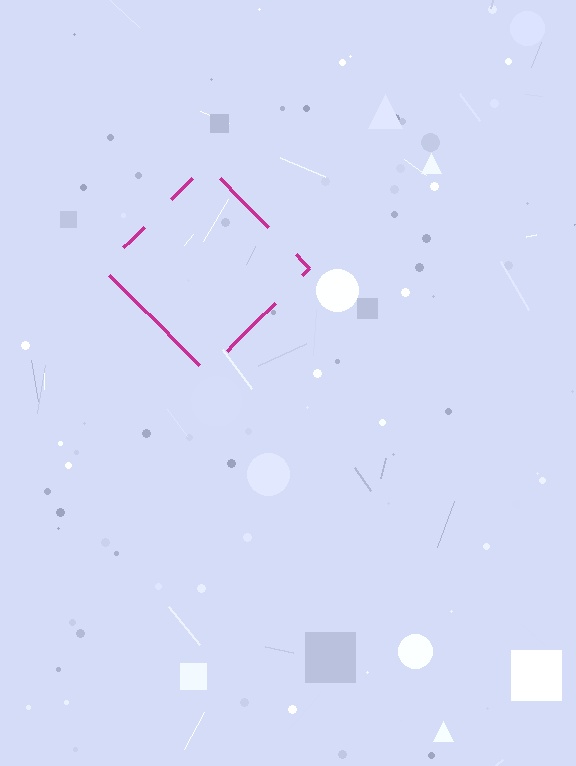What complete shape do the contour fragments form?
The contour fragments form a diamond.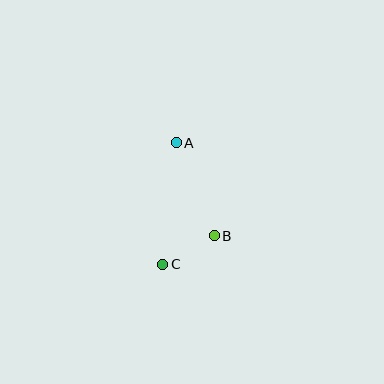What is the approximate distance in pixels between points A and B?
The distance between A and B is approximately 100 pixels.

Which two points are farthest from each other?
Points A and C are farthest from each other.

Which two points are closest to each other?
Points B and C are closest to each other.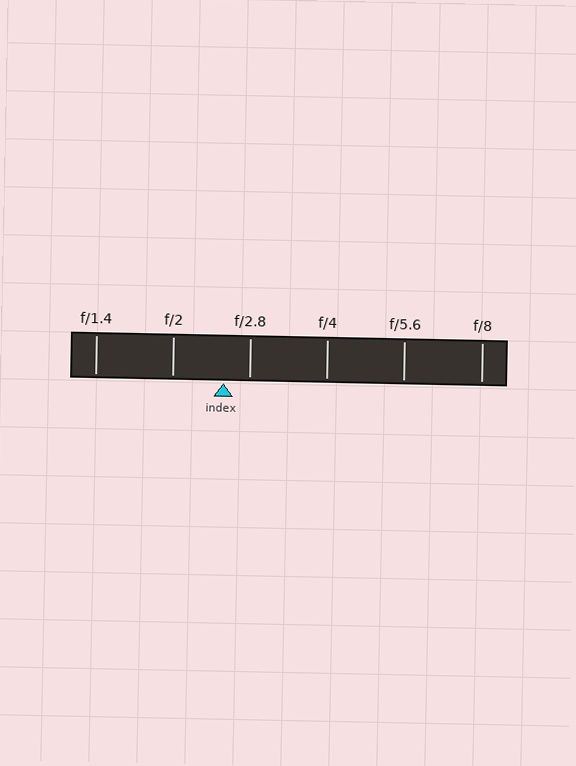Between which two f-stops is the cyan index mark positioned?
The index mark is between f/2 and f/2.8.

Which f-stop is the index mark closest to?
The index mark is closest to f/2.8.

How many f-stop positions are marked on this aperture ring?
There are 6 f-stop positions marked.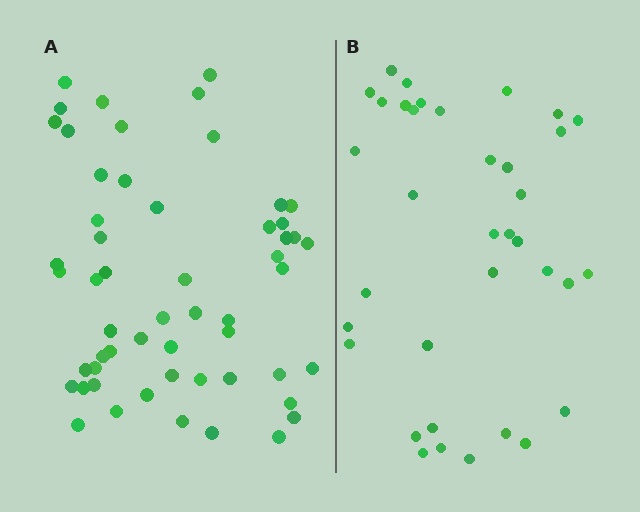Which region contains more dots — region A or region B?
Region A (the left region) has more dots.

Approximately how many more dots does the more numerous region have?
Region A has approximately 20 more dots than region B.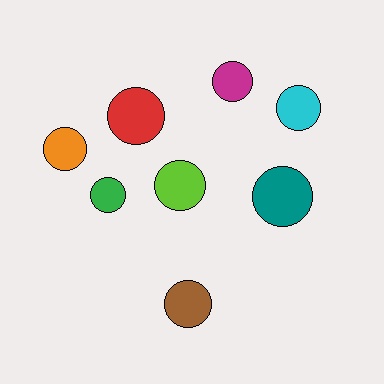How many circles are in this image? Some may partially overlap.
There are 8 circles.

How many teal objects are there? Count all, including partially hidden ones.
There is 1 teal object.